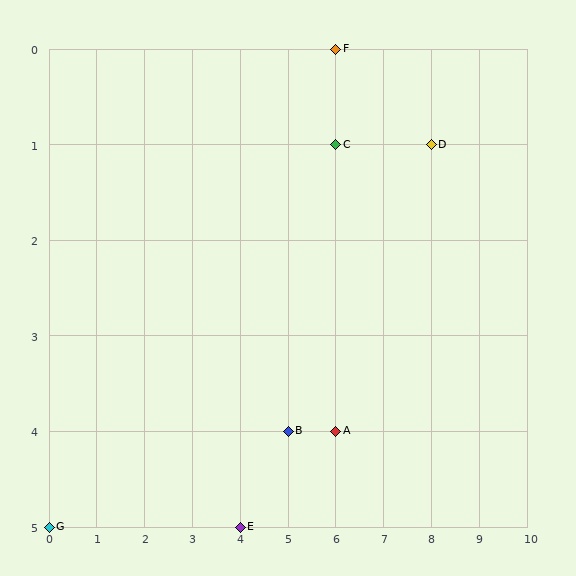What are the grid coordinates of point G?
Point G is at grid coordinates (0, 5).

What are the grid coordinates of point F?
Point F is at grid coordinates (6, 0).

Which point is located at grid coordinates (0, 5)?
Point G is at (0, 5).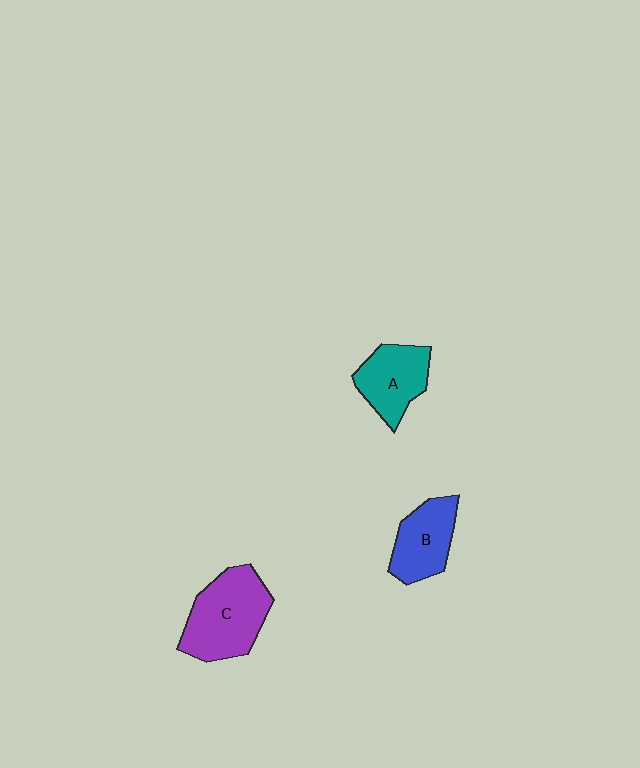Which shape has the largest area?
Shape C (purple).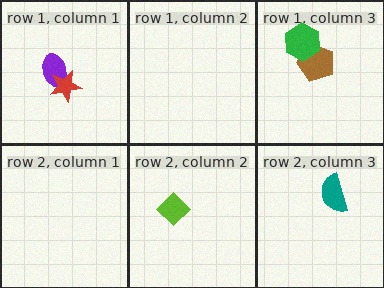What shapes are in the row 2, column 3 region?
The teal semicircle.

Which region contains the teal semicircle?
The row 2, column 3 region.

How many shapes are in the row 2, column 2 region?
1.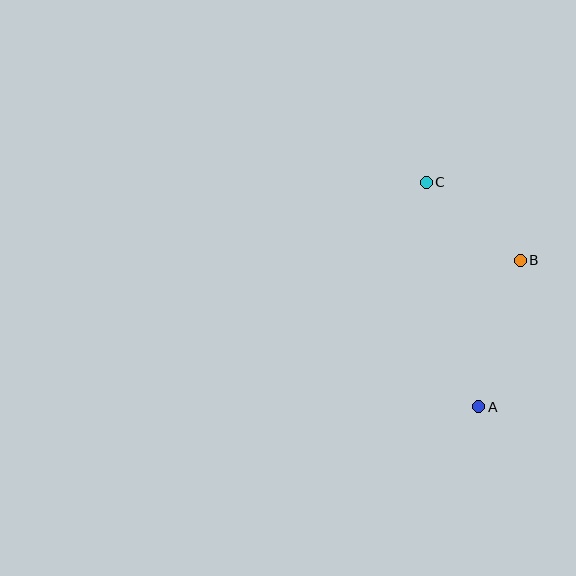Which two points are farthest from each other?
Points A and C are farthest from each other.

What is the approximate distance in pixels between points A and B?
The distance between A and B is approximately 153 pixels.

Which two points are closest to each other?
Points B and C are closest to each other.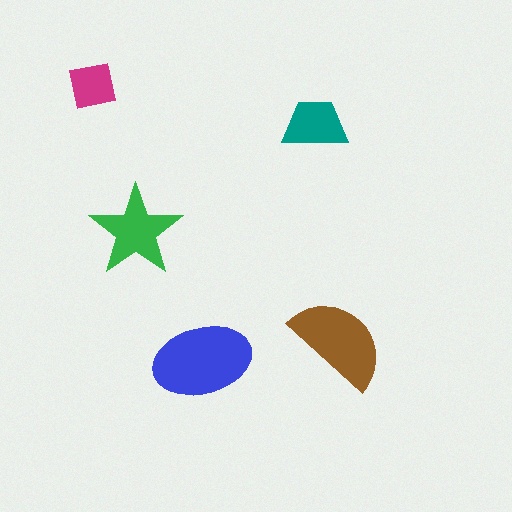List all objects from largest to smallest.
The blue ellipse, the brown semicircle, the green star, the teal trapezoid, the magenta square.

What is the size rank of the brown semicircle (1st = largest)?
2nd.